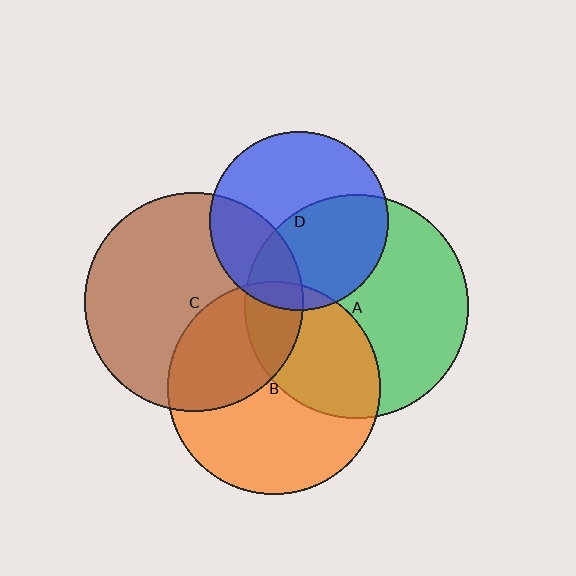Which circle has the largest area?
Circle A (green).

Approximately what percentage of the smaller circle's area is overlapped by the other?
Approximately 40%.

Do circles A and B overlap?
Yes.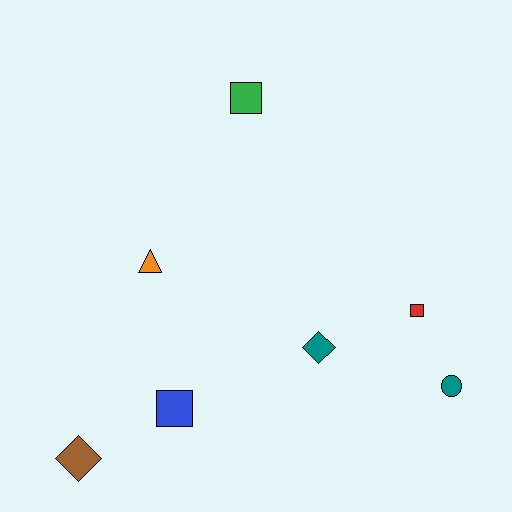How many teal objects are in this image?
There are 2 teal objects.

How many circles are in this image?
There is 1 circle.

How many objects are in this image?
There are 7 objects.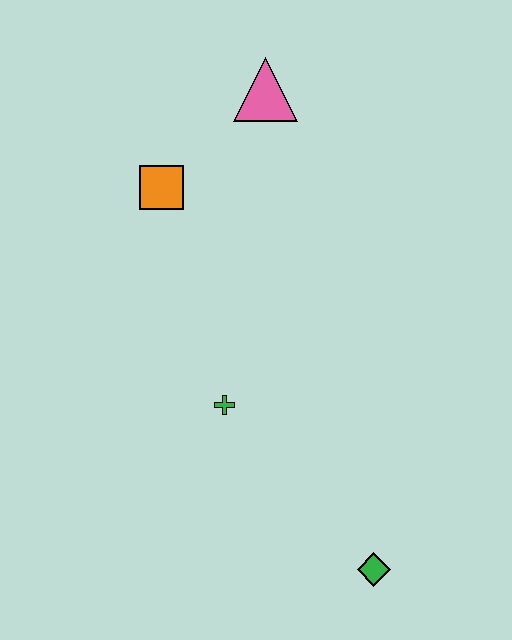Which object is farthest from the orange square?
The green diamond is farthest from the orange square.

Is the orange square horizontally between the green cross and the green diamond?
No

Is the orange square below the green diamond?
No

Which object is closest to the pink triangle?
The orange square is closest to the pink triangle.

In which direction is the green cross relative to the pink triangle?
The green cross is below the pink triangle.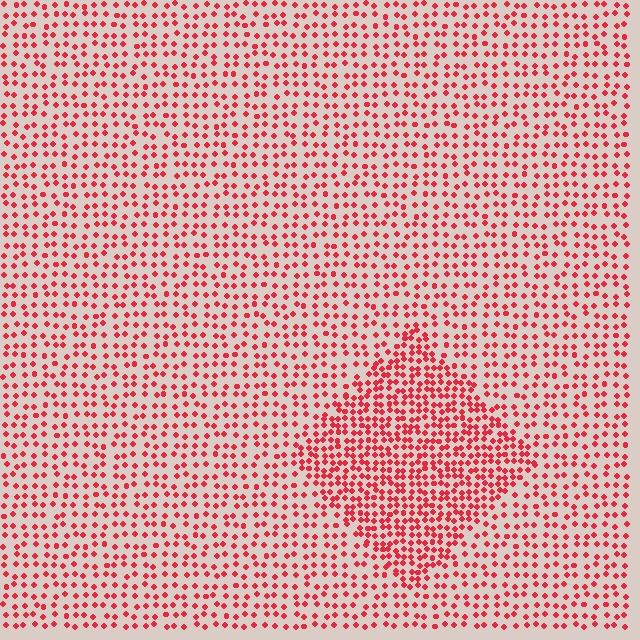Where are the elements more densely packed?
The elements are more densely packed inside the diamond boundary.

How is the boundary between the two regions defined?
The boundary is defined by a change in element density (approximately 1.9x ratio). All elements are the same color, size, and shape.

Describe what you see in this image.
The image contains small red elements arranged at two different densities. A diamond-shaped region is visible where the elements are more densely packed than the surrounding area.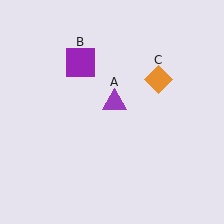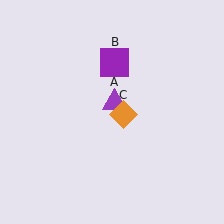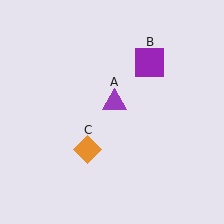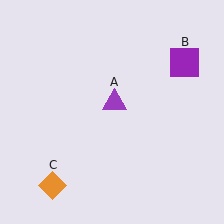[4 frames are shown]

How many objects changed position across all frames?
2 objects changed position: purple square (object B), orange diamond (object C).